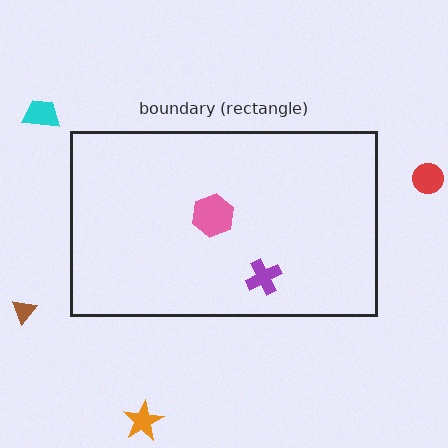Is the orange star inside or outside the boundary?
Outside.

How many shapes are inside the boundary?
2 inside, 4 outside.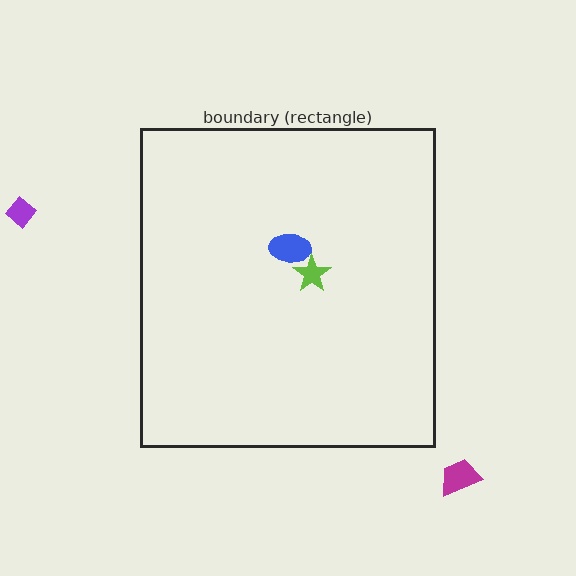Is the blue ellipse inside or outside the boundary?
Inside.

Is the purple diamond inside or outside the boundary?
Outside.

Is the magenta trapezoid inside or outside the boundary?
Outside.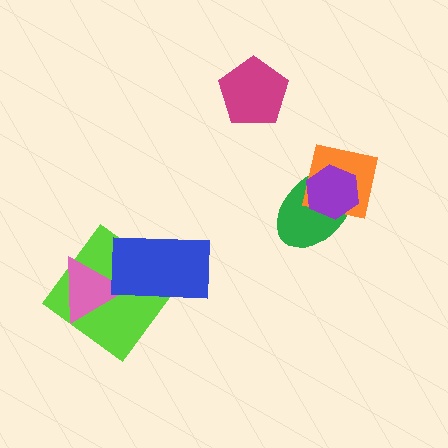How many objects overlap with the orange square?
2 objects overlap with the orange square.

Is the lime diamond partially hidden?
Yes, it is partially covered by another shape.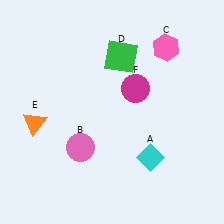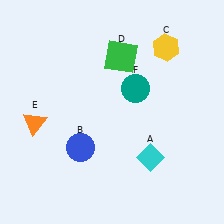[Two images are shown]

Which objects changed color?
B changed from pink to blue. C changed from pink to yellow. F changed from magenta to teal.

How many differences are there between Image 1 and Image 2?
There are 3 differences between the two images.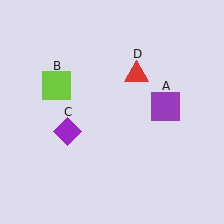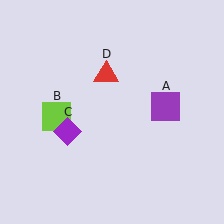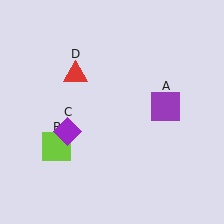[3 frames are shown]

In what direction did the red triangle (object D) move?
The red triangle (object D) moved left.